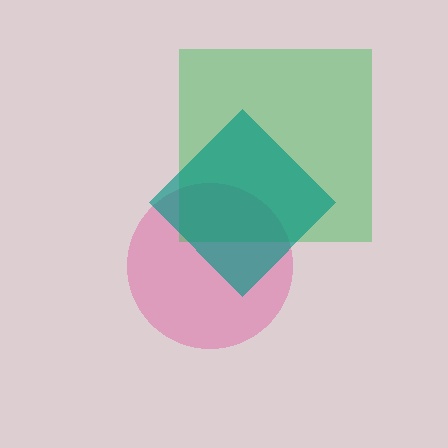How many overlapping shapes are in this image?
There are 3 overlapping shapes in the image.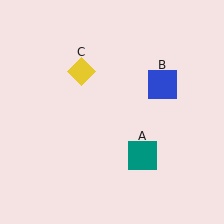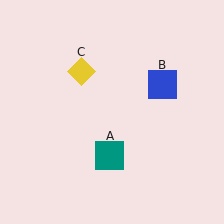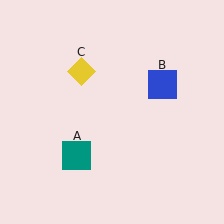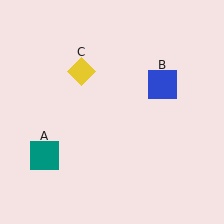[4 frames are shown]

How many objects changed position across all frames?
1 object changed position: teal square (object A).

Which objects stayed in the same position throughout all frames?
Blue square (object B) and yellow diamond (object C) remained stationary.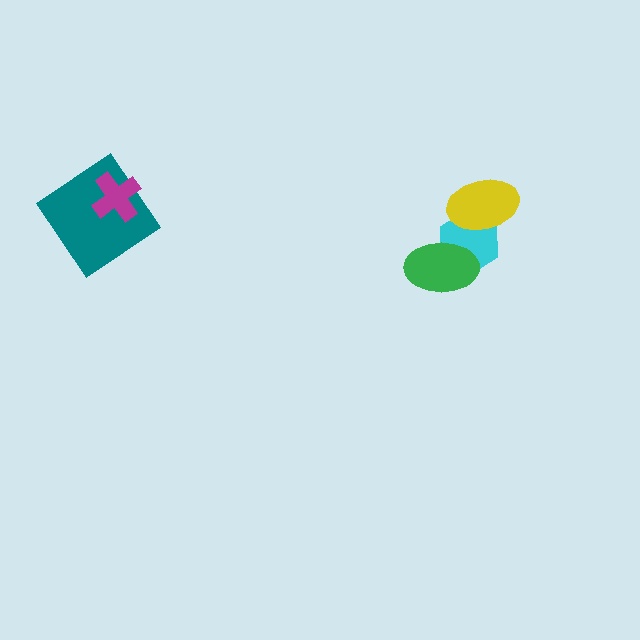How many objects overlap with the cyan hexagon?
2 objects overlap with the cyan hexagon.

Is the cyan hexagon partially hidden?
Yes, it is partially covered by another shape.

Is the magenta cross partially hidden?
No, no other shape covers it.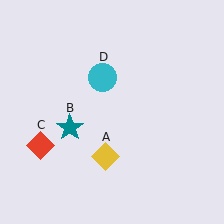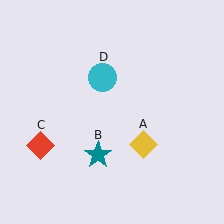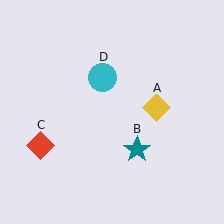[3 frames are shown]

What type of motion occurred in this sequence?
The yellow diamond (object A), teal star (object B) rotated counterclockwise around the center of the scene.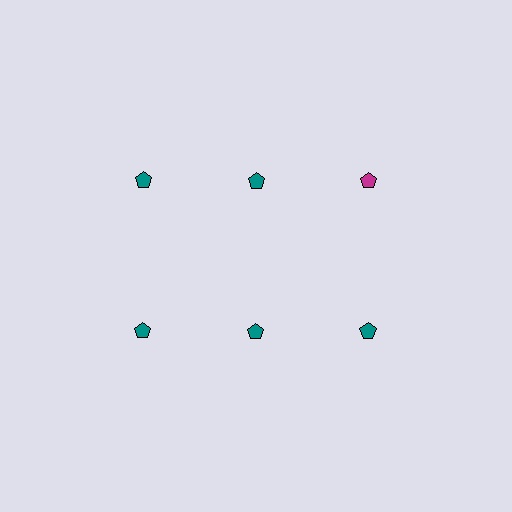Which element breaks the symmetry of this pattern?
The magenta pentagon in the top row, center column breaks the symmetry. All other shapes are teal pentagons.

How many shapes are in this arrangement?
There are 6 shapes arranged in a grid pattern.